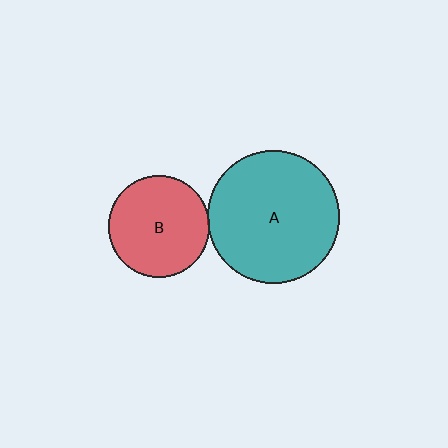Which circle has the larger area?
Circle A (teal).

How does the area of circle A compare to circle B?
Approximately 1.7 times.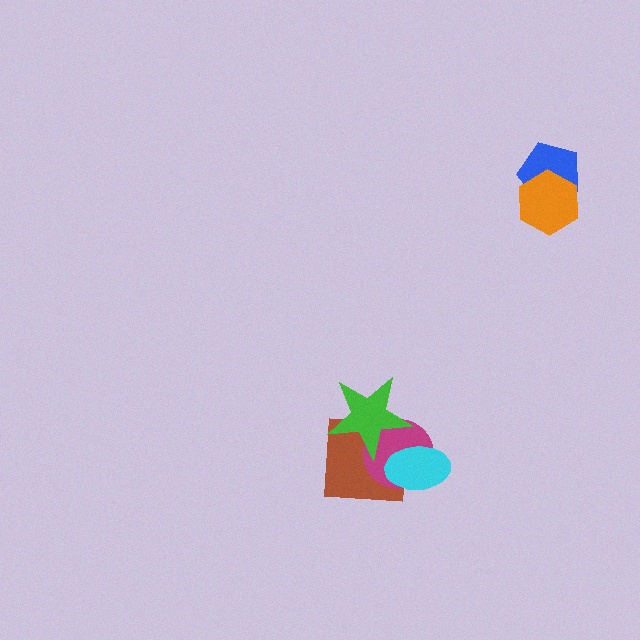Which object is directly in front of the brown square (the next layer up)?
The magenta circle is directly in front of the brown square.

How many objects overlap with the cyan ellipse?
2 objects overlap with the cyan ellipse.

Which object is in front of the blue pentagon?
The orange hexagon is in front of the blue pentagon.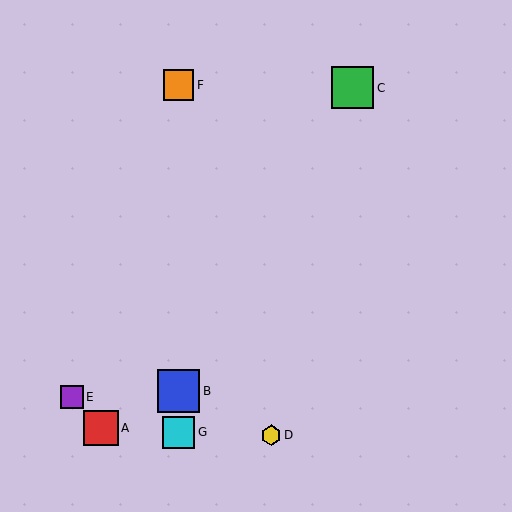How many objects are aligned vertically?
3 objects (B, F, G) are aligned vertically.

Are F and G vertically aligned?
Yes, both are at x≈178.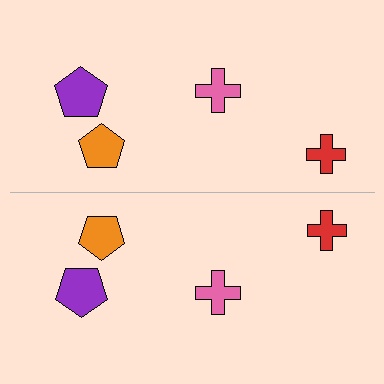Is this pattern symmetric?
Yes, this pattern has bilateral (reflection) symmetry.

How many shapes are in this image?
There are 8 shapes in this image.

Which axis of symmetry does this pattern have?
The pattern has a horizontal axis of symmetry running through the center of the image.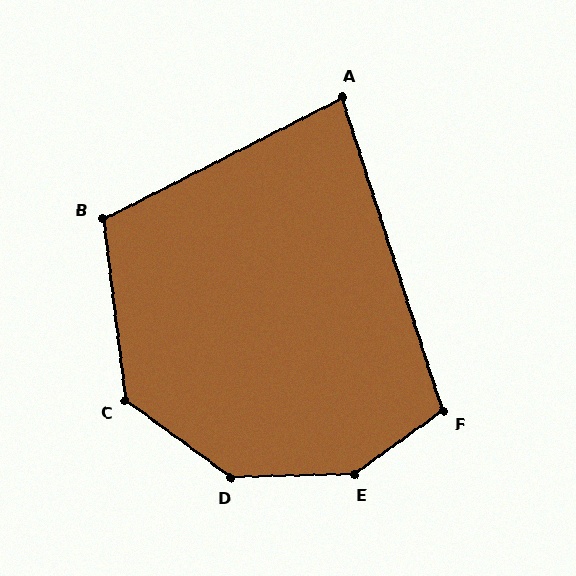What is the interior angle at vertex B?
Approximately 110 degrees (obtuse).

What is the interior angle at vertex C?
Approximately 133 degrees (obtuse).